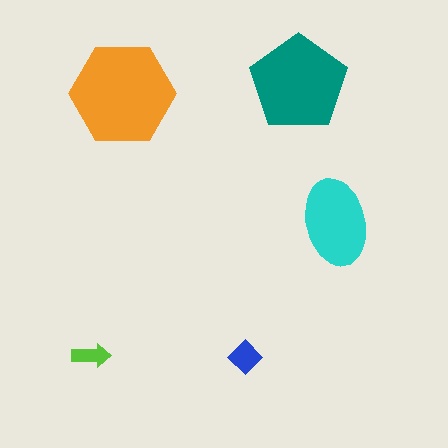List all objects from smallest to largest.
The lime arrow, the blue diamond, the cyan ellipse, the teal pentagon, the orange hexagon.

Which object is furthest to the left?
The lime arrow is leftmost.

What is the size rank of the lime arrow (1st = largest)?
5th.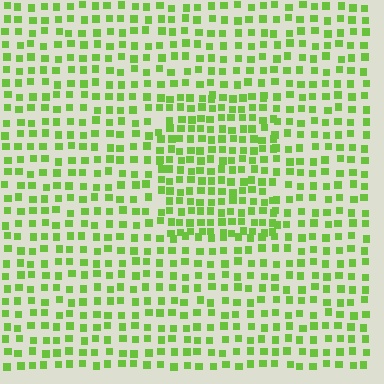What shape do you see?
I see a rectangle.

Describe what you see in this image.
The image contains small lime elements arranged at two different densities. A rectangle-shaped region is visible where the elements are more densely packed than the surrounding area.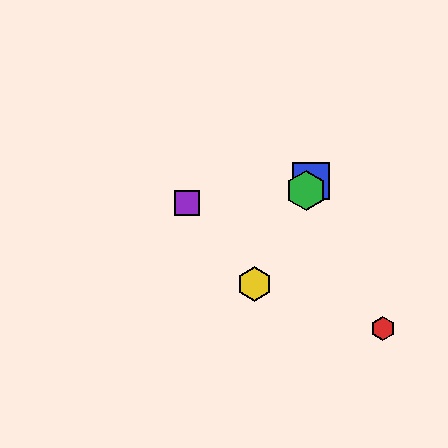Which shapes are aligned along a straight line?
The blue square, the green hexagon, the yellow hexagon are aligned along a straight line.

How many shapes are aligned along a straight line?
3 shapes (the blue square, the green hexagon, the yellow hexagon) are aligned along a straight line.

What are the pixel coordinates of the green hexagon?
The green hexagon is at (306, 190).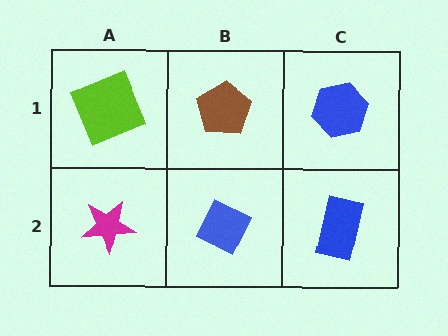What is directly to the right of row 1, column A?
A brown pentagon.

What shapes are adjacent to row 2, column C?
A blue hexagon (row 1, column C), a blue diamond (row 2, column B).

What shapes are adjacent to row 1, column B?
A blue diamond (row 2, column B), a lime square (row 1, column A), a blue hexagon (row 1, column C).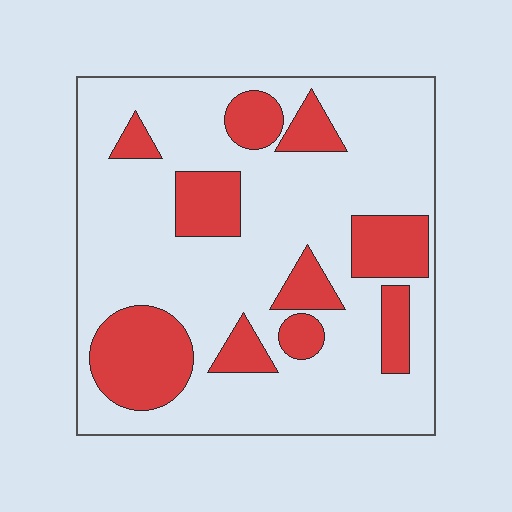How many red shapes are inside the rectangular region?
10.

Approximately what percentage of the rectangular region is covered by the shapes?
Approximately 25%.